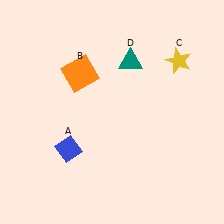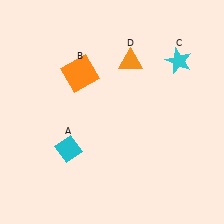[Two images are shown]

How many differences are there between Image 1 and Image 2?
There are 3 differences between the two images.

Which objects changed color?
A changed from blue to cyan. C changed from yellow to cyan. D changed from teal to orange.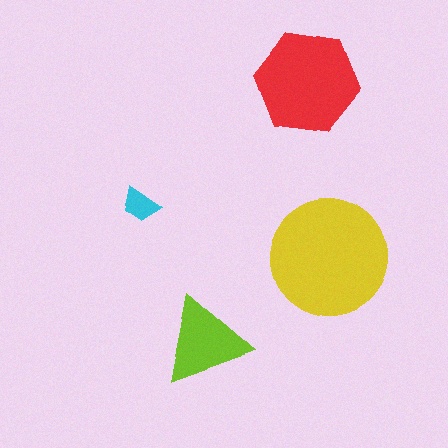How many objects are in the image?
There are 4 objects in the image.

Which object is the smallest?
The cyan trapezoid.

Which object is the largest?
The yellow circle.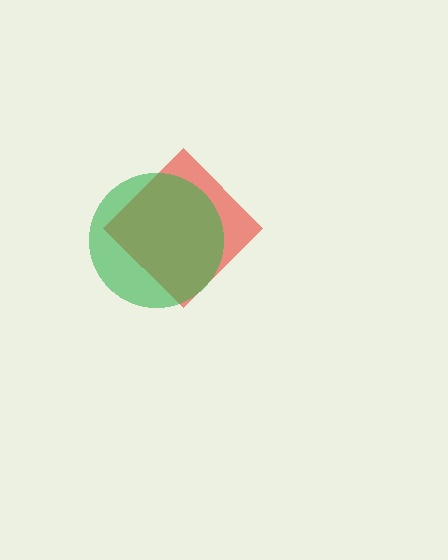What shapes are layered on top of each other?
The layered shapes are: a red diamond, a green circle.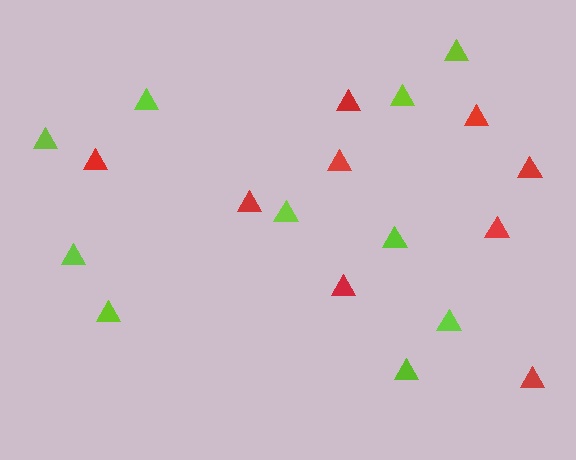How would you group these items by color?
There are 2 groups: one group of lime triangles (10) and one group of red triangles (9).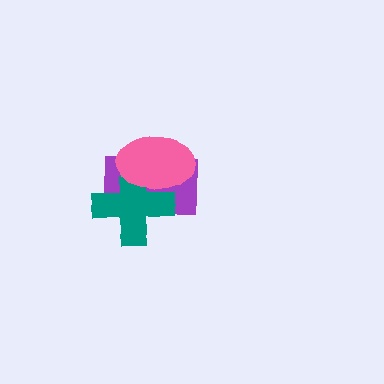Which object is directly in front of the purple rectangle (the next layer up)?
The teal cross is directly in front of the purple rectangle.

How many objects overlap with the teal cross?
2 objects overlap with the teal cross.